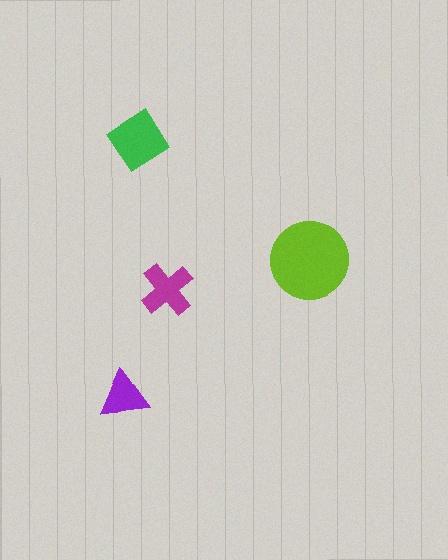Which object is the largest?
The lime circle.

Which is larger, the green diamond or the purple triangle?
The green diamond.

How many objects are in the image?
There are 4 objects in the image.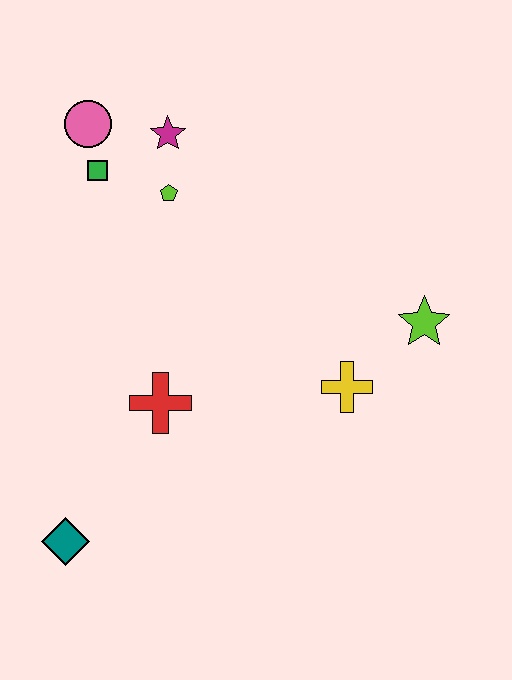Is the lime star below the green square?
Yes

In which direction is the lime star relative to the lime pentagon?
The lime star is to the right of the lime pentagon.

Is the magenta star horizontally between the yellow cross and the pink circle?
Yes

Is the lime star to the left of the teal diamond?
No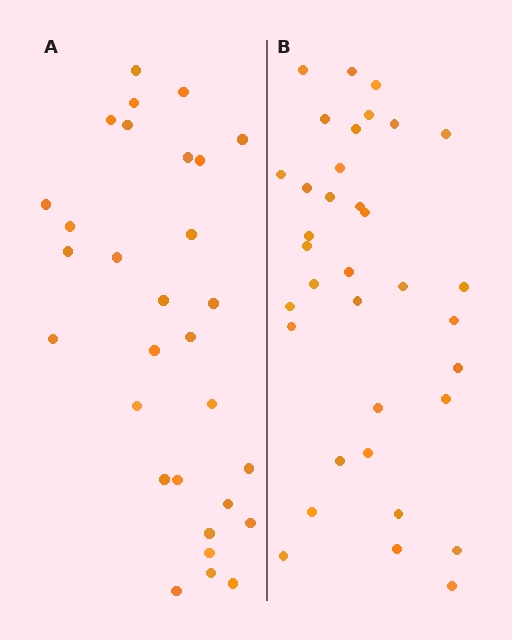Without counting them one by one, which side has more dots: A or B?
Region B (the right region) has more dots.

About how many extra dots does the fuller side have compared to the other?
Region B has about 5 more dots than region A.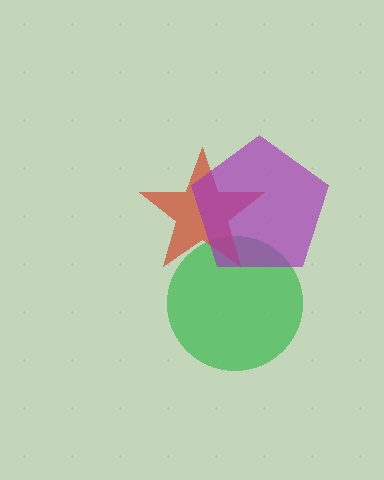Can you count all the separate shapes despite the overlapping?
Yes, there are 3 separate shapes.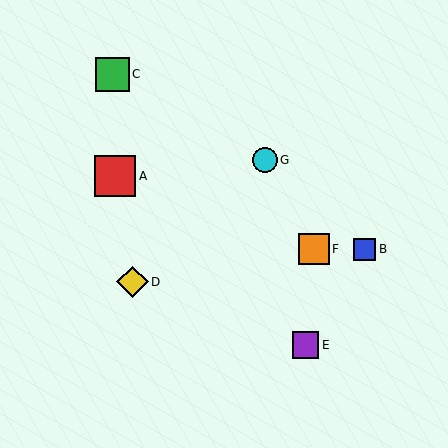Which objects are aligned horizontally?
Objects B, F are aligned horizontally.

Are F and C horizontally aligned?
No, F is at y≈249 and C is at y≈74.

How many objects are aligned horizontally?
2 objects (B, F) are aligned horizontally.